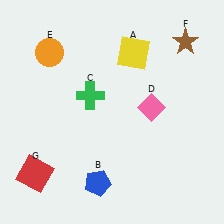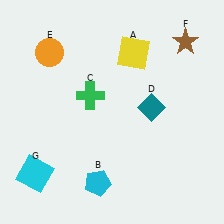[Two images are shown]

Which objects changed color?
B changed from blue to cyan. D changed from pink to teal. G changed from red to cyan.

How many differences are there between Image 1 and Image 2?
There are 3 differences between the two images.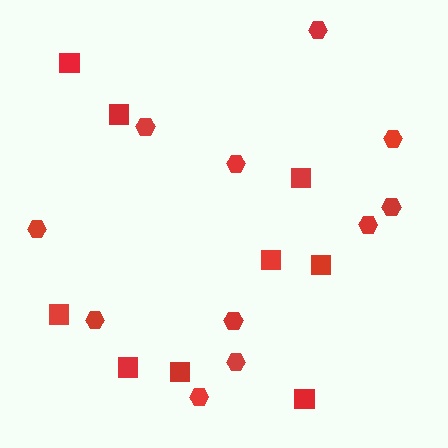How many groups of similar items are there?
There are 2 groups: one group of hexagons (11) and one group of squares (9).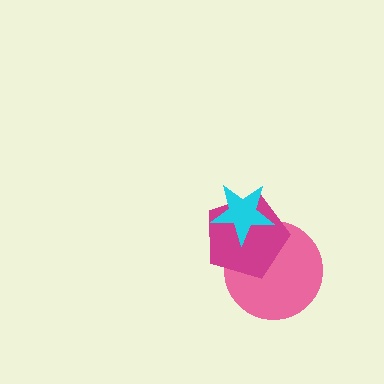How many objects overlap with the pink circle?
2 objects overlap with the pink circle.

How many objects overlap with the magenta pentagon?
2 objects overlap with the magenta pentagon.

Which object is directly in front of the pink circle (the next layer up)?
The magenta pentagon is directly in front of the pink circle.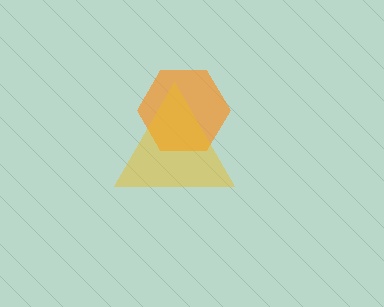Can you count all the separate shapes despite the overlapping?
Yes, there are 2 separate shapes.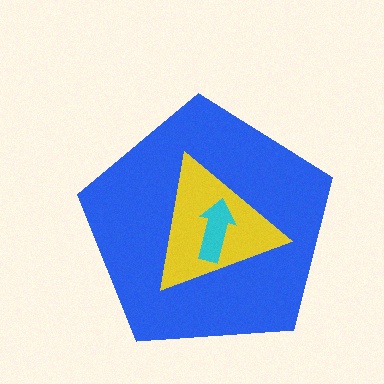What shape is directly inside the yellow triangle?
The cyan arrow.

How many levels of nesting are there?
3.